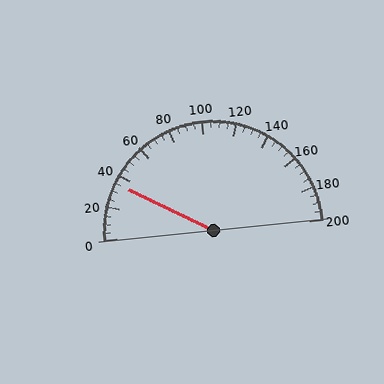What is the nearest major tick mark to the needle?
The nearest major tick mark is 40.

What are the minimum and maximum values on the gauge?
The gauge ranges from 0 to 200.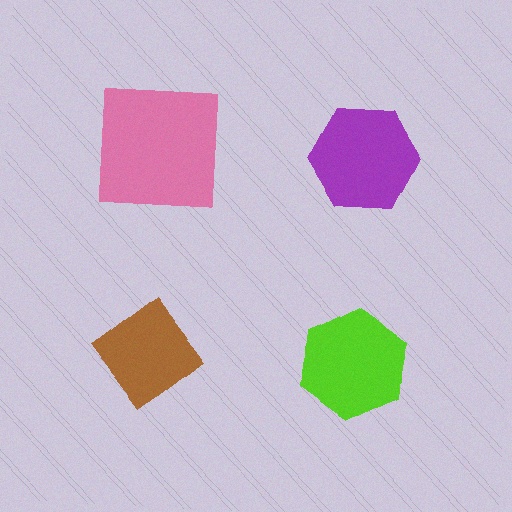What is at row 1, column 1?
A pink square.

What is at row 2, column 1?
A brown diamond.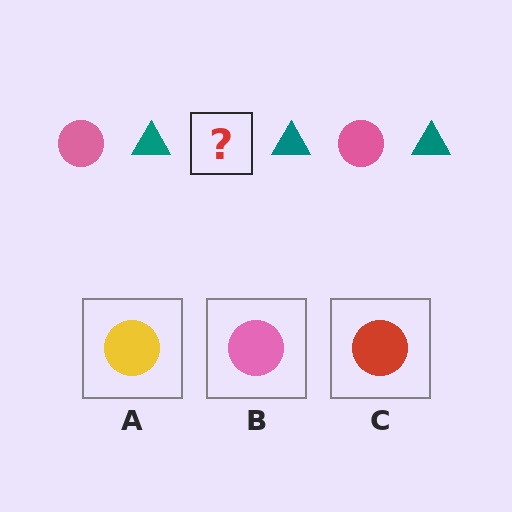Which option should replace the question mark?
Option B.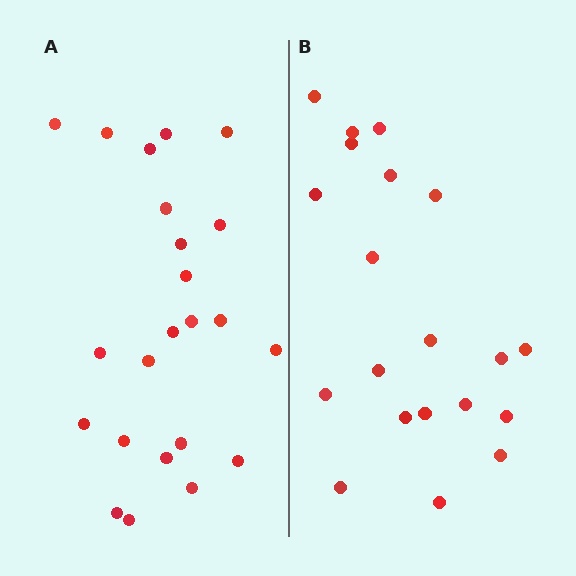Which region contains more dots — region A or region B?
Region A (the left region) has more dots.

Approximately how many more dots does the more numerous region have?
Region A has just a few more — roughly 2 or 3 more dots than region B.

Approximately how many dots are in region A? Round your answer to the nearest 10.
About 20 dots. (The exact count is 23, which rounds to 20.)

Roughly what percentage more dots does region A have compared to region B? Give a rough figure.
About 15% more.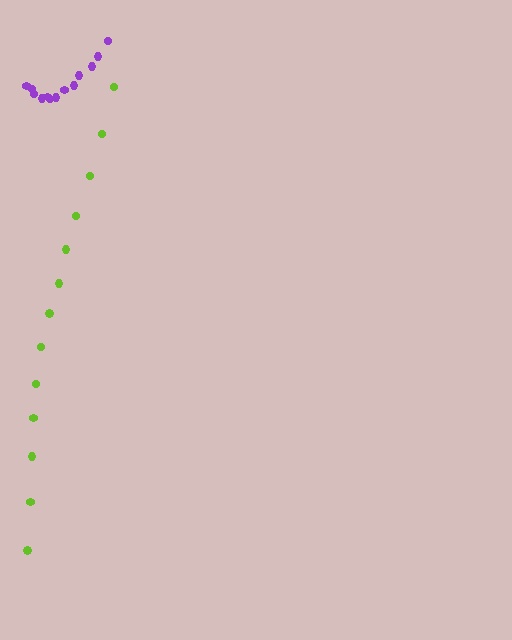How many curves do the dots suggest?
There are 2 distinct paths.